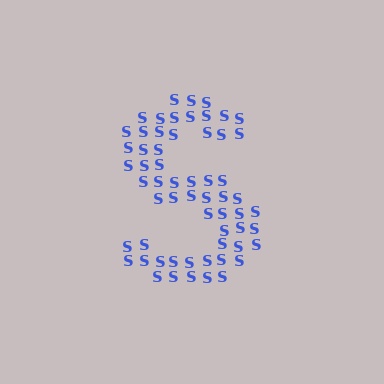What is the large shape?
The large shape is the letter S.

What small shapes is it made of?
It is made of small letter S's.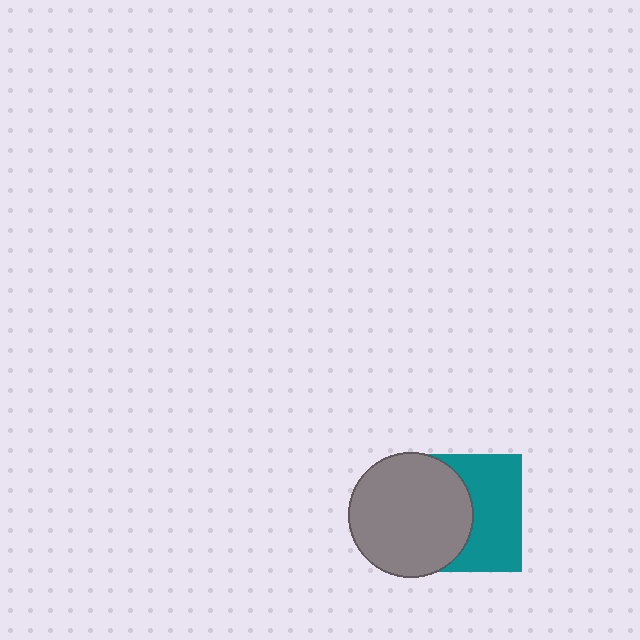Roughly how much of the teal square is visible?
About half of it is visible (roughly 50%).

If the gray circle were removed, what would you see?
You would see the complete teal square.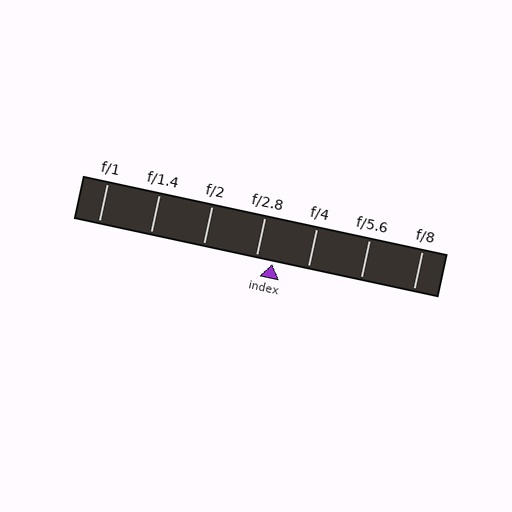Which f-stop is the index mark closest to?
The index mark is closest to f/2.8.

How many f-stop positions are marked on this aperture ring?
There are 7 f-stop positions marked.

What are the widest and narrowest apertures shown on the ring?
The widest aperture shown is f/1 and the narrowest is f/8.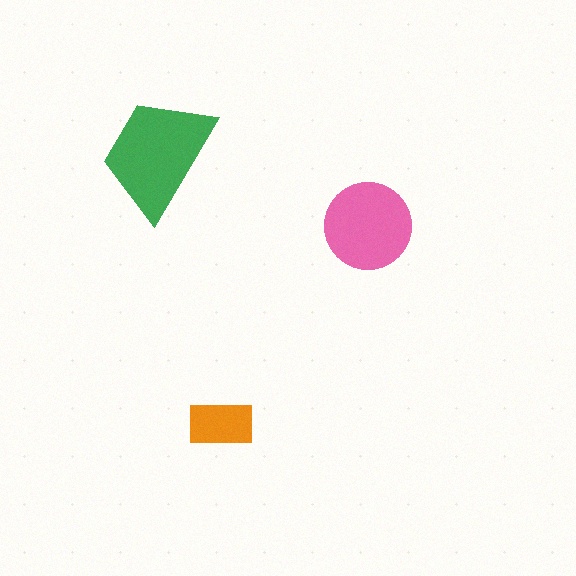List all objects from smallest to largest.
The orange rectangle, the pink circle, the green trapezoid.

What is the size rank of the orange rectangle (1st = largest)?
3rd.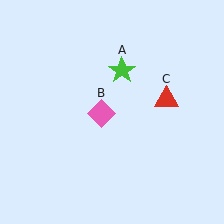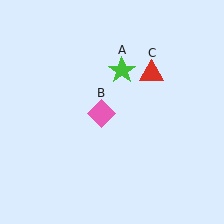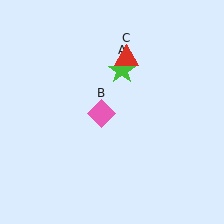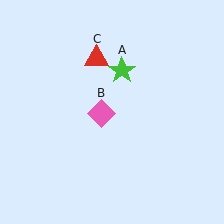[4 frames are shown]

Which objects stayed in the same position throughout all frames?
Green star (object A) and pink diamond (object B) remained stationary.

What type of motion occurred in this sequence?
The red triangle (object C) rotated counterclockwise around the center of the scene.